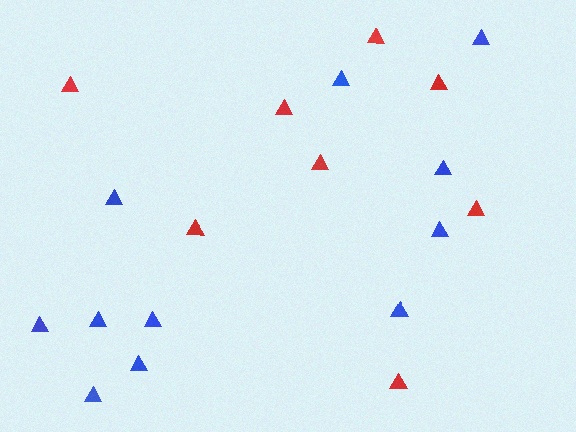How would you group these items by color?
There are 2 groups: one group of red triangles (8) and one group of blue triangles (11).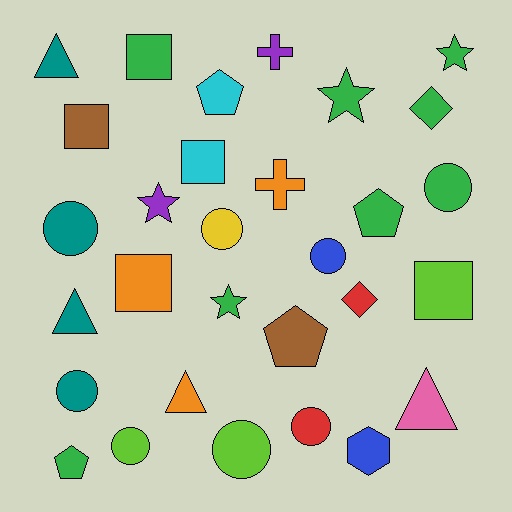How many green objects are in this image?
There are 8 green objects.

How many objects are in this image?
There are 30 objects.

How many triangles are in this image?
There are 4 triangles.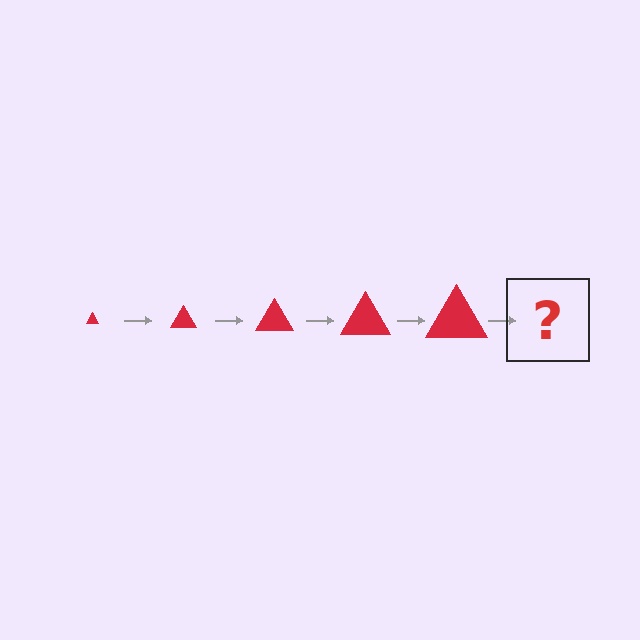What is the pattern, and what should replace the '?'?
The pattern is that the triangle gets progressively larger each step. The '?' should be a red triangle, larger than the previous one.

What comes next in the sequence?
The next element should be a red triangle, larger than the previous one.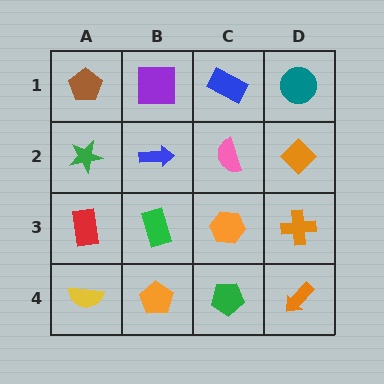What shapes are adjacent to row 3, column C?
A pink semicircle (row 2, column C), a green pentagon (row 4, column C), a green rectangle (row 3, column B), an orange cross (row 3, column D).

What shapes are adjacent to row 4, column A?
A red rectangle (row 3, column A), an orange pentagon (row 4, column B).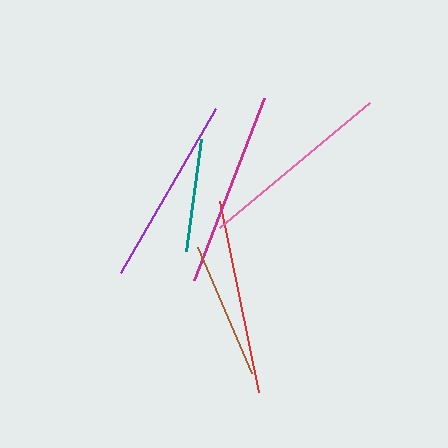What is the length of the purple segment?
The purple segment is approximately 190 pixels long.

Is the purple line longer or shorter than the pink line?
The pink line is longer than the purple line.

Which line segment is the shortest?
The teal line is the shortest at approximately 113 pixels.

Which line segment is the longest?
The pink line is the longest at approximately 195 pixels.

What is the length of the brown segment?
The brown segment is approximately 137 pixels long.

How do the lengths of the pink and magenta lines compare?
The pink and magenta lines are approximately the same length.